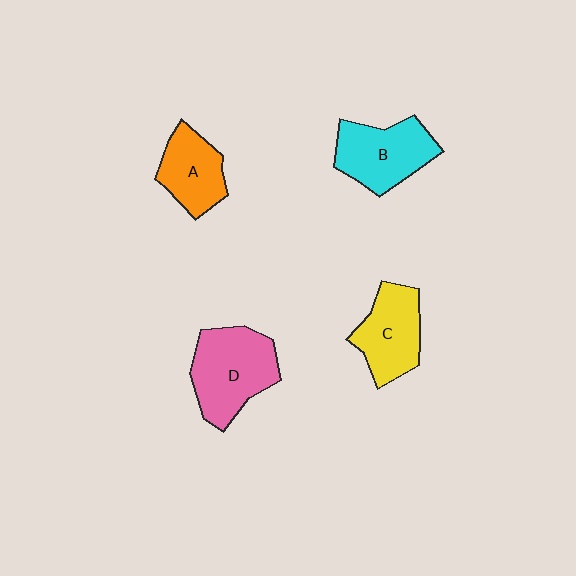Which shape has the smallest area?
Shape A (orange).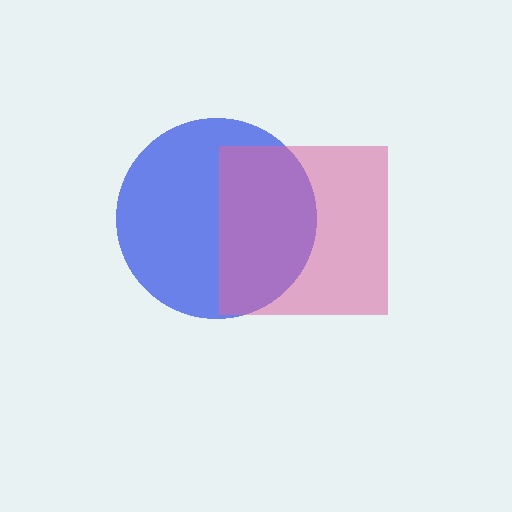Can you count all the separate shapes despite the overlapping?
Yes, there are 2 separate shapes.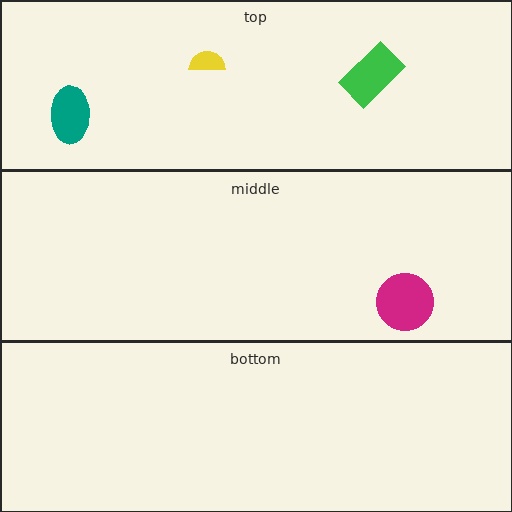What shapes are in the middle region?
The magenta circle.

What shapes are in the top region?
The green rectangle, the yellow semicircle, the teal ellipse.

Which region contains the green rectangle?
The top region.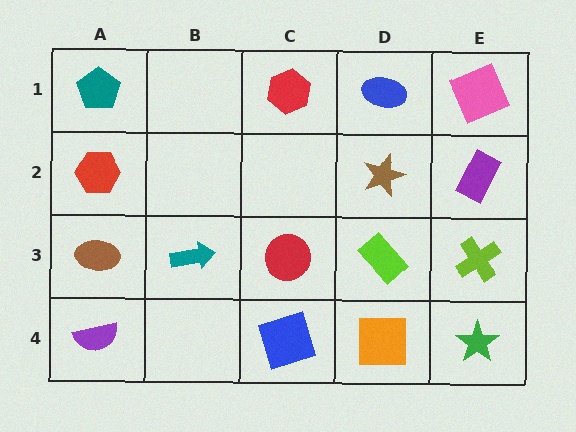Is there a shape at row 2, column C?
No, that cell is empty.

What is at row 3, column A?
A brown ellipse.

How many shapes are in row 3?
5 shapes.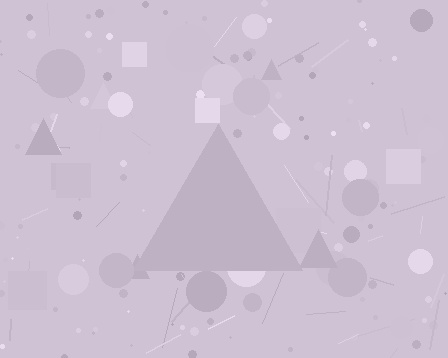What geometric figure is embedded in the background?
A triangle is embedded in the background.